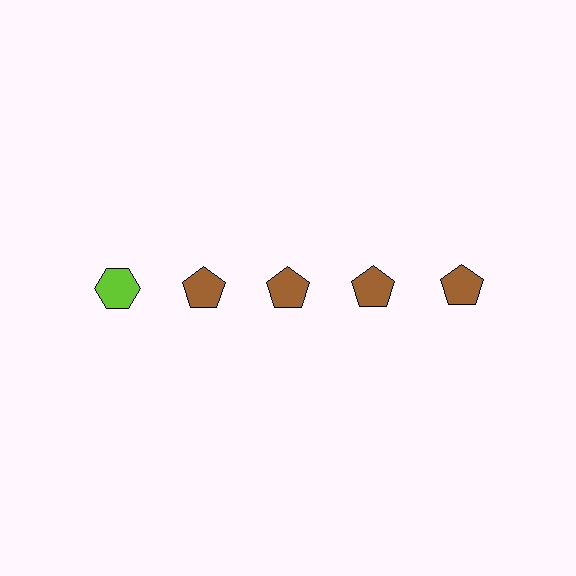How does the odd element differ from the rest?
It differs in both color (lime instead of brown) and shape (hexagon instead of pentagon).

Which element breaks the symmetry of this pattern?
The lime hexagon in the top row, leftmost column breaks the symmetry. All other shapes are brown pentagons.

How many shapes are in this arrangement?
There are 5 shapes arranged in a grid pattern.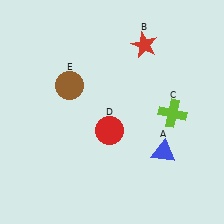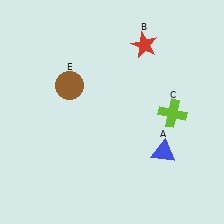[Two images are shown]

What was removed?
The red circle (D) was removed in Image 2.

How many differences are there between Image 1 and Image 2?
There is 1 difference between the two images.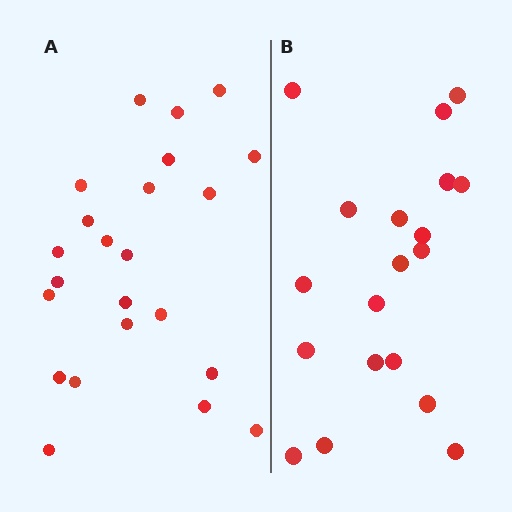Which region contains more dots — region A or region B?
Region A (the left region) has more dots.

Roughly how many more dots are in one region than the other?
Region A has about 4 more dots than region B.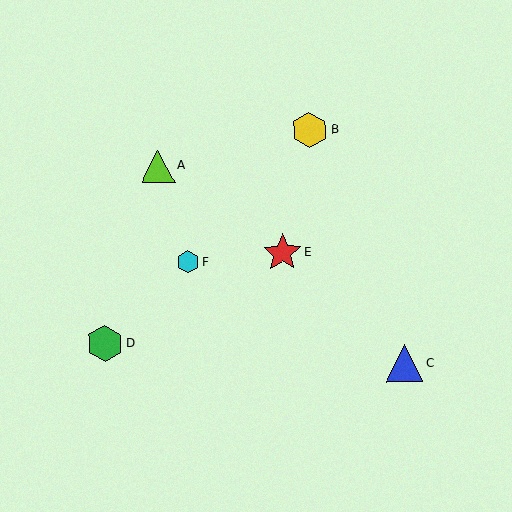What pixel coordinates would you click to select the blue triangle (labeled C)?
Click at (405, 363) to select the blue triangle C.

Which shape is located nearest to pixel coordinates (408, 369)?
The blue triangle (labeled C) at (405, 363) is nearest to that location.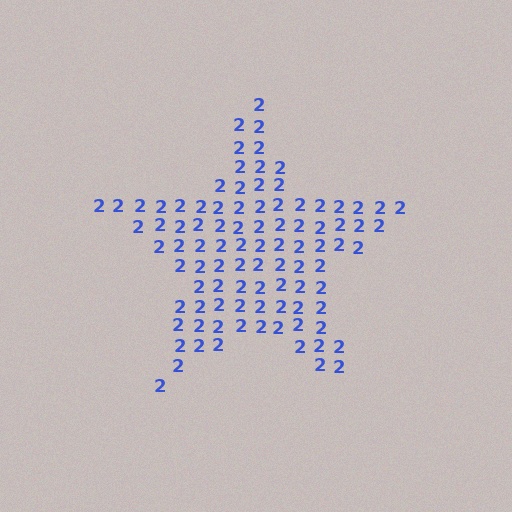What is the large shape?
The large shape is a star.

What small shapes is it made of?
It is made of small digit 2's.